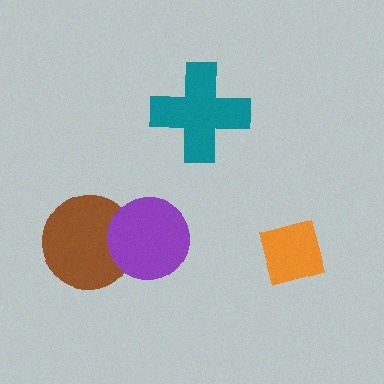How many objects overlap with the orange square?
0 objects overlap with the orange square.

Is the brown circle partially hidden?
Yes, it is partially covered by another shape.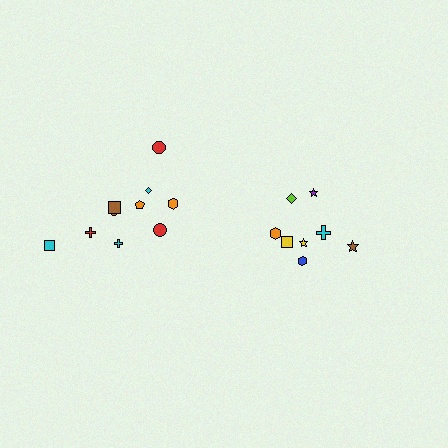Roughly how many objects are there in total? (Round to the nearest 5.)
Roughly 20 objects in total.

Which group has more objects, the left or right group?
The left group.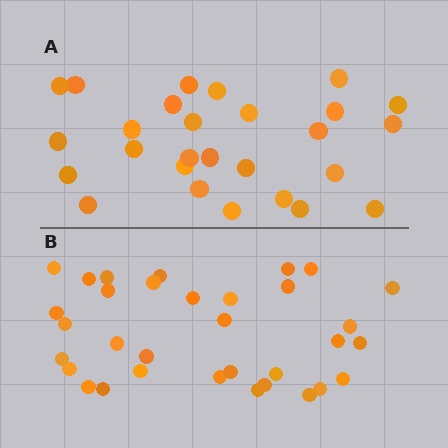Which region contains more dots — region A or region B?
Region B (the bottom region) has more dots.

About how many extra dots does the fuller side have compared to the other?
Region B has about 6 more dots than region A.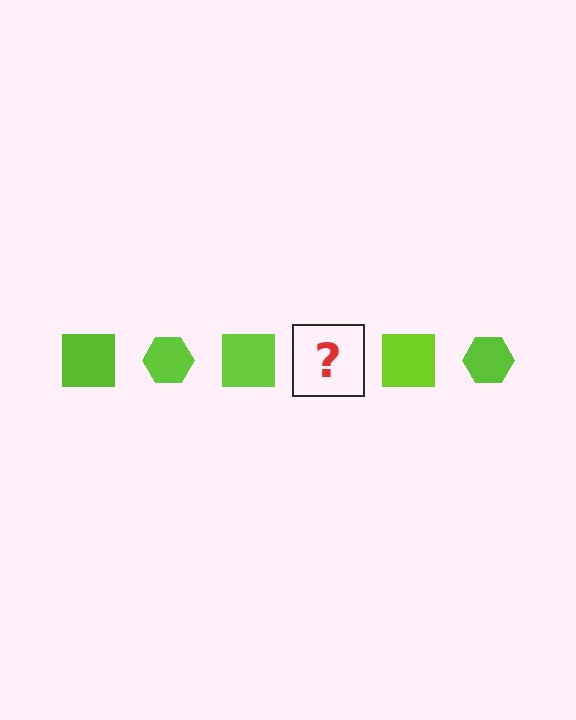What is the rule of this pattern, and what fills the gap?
The rule is that the pattern cycles through square, hexagon shapes in lime. The gap should be filled with a lime hexagon.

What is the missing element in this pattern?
The missing element is a lime hexagon.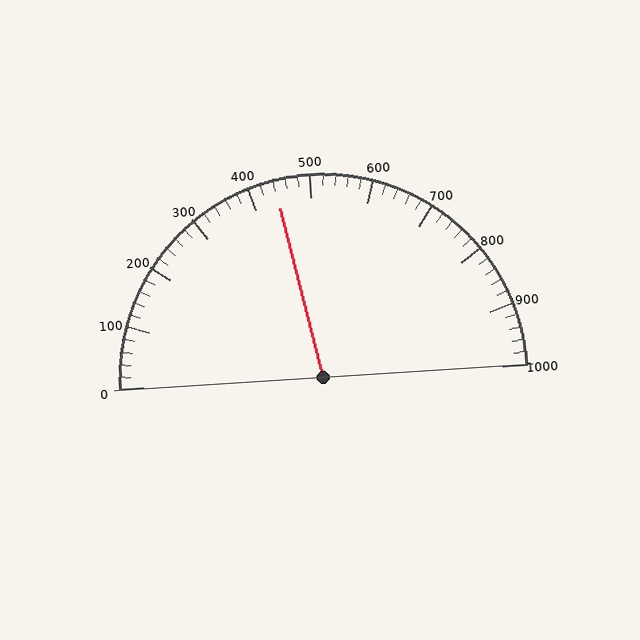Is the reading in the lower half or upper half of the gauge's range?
The reading is in the lower half of the range (0 to 1000).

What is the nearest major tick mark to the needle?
The nearest major tick mark is 400.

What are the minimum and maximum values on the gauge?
The gauge ranges from 0 to 1000.